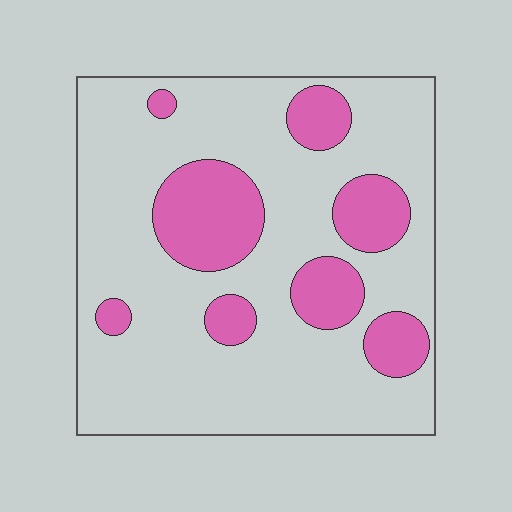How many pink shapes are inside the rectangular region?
8.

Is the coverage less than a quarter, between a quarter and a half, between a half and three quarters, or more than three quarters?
Less than a quarter.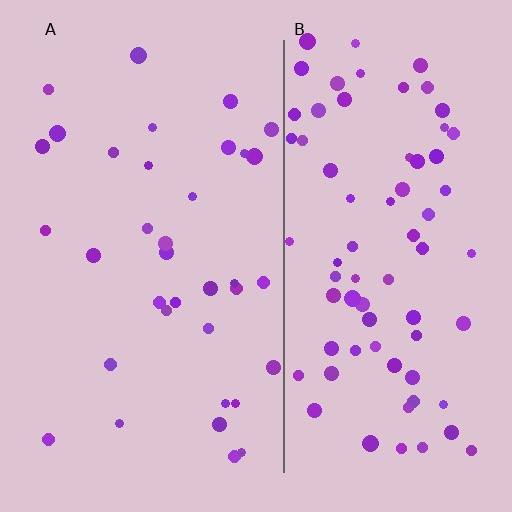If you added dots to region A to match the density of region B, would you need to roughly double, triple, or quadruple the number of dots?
Approximately double.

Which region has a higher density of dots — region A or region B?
B (the right).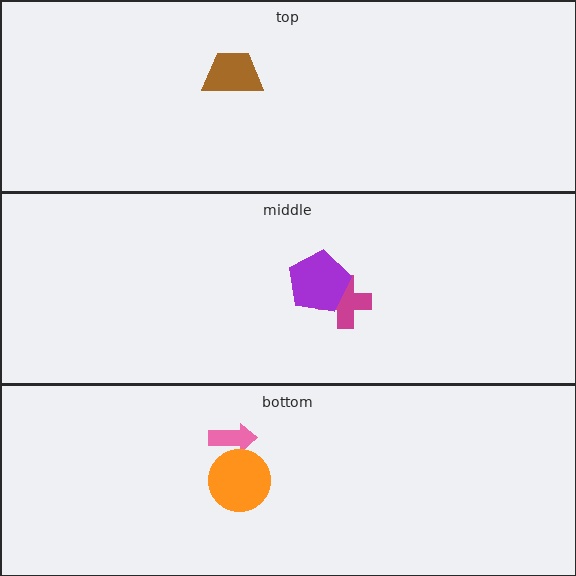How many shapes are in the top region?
1.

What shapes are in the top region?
The brown trapezoid.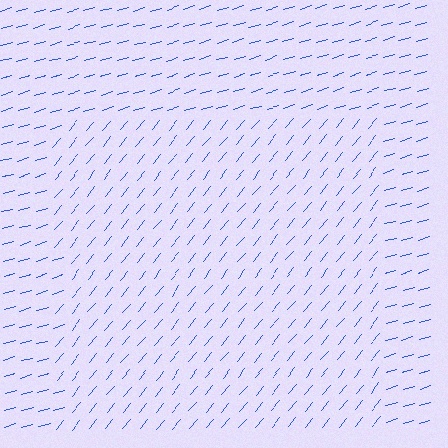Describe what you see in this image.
The image is filled with small blue line segments. A rectangle region in the image has lines oriented differently from the surrounding lines, creating a visible texture boundary.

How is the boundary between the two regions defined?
The boundary is defined purely by a change in line orientation (approximately 34 degrees difference). All lines are the same color and thickness.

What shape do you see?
I see a rectangle.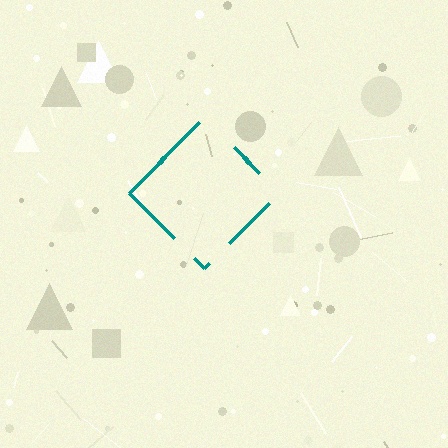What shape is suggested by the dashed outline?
The dashed outline suggests a diamond.